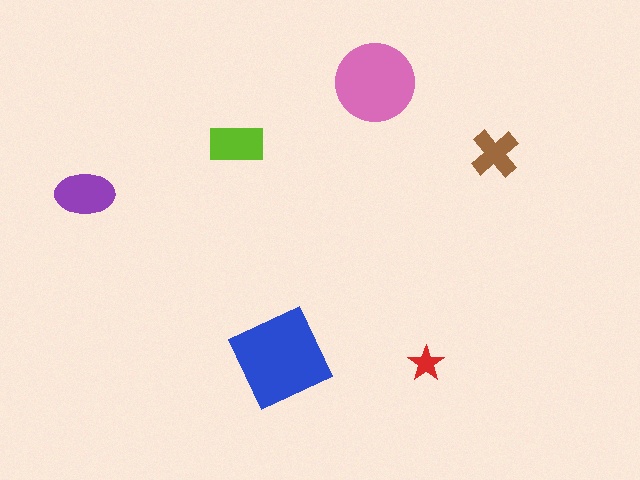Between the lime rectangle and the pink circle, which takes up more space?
The pink circle.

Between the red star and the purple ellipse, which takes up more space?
The purple ellipse.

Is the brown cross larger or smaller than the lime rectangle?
Smaller.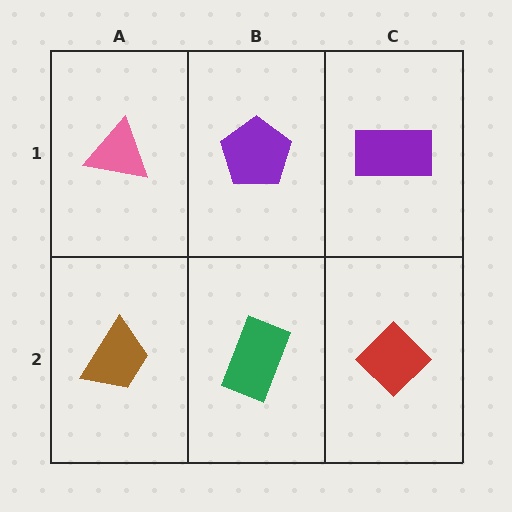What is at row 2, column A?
A brown trapezoid.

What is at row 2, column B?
A green rectangle.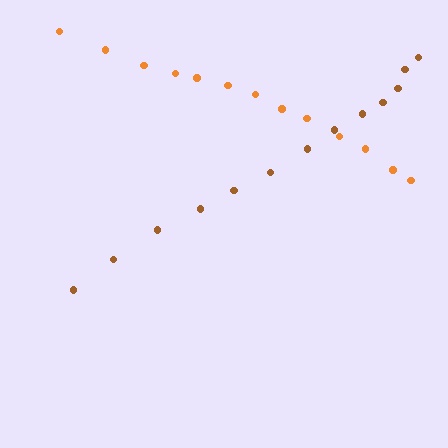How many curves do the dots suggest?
There are 2 distinct paths.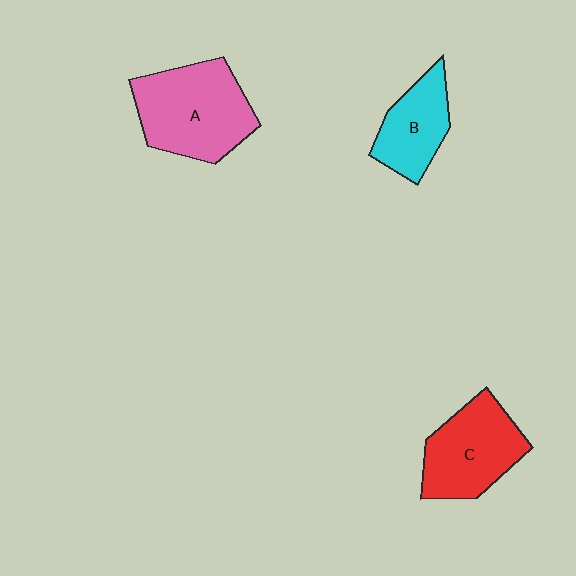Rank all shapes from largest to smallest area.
From largest to smallest: A (pink), C (red), B (cyan).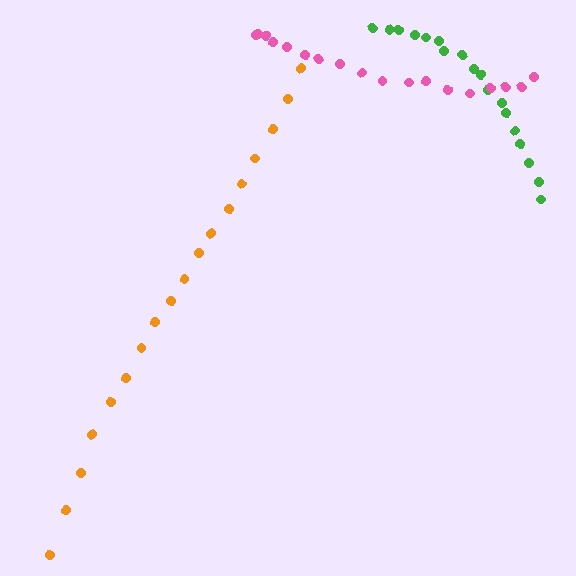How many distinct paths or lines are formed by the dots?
There are 3 distinct paths.